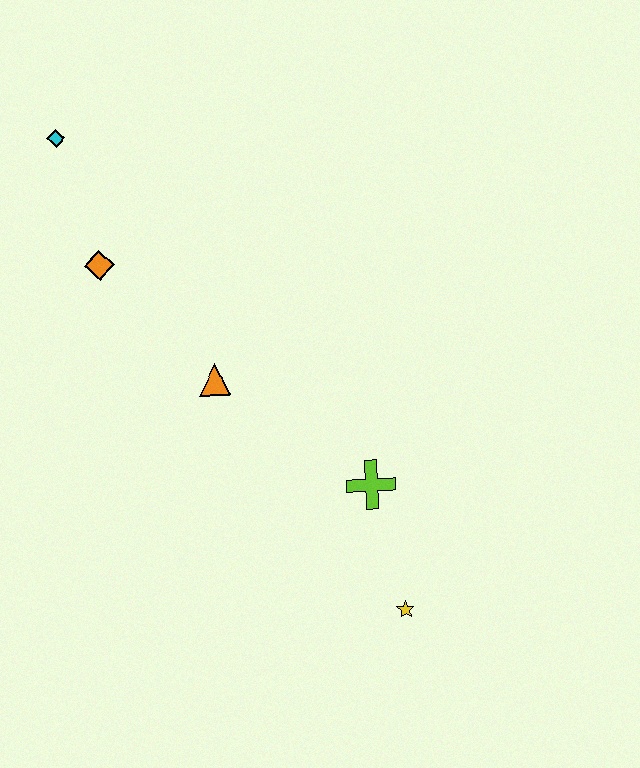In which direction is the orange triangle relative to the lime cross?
The orange triangle is to the left of the lime cross.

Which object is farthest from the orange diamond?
The yellow star is farthest from the orange diamond.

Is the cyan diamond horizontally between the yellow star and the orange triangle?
No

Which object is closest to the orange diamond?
The cyan diamond is closest to the orange diamond.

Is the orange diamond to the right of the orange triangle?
No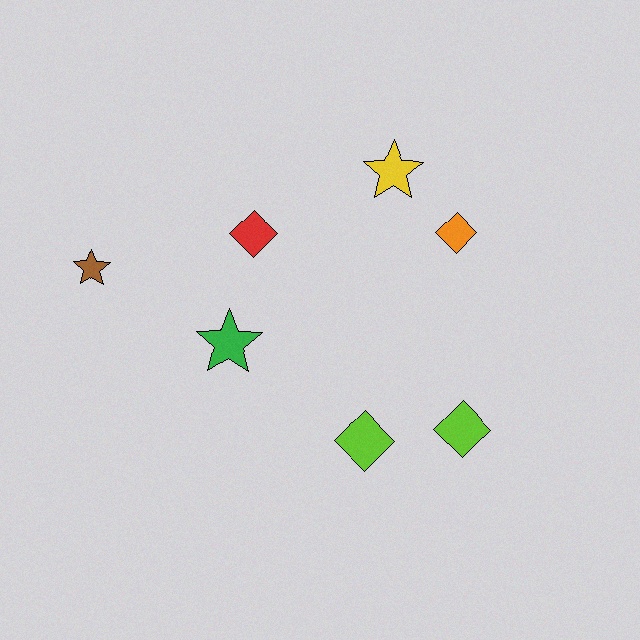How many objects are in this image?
There are 7 objects.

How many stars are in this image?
There are 3 stars.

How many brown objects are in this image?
There is 1 brown object.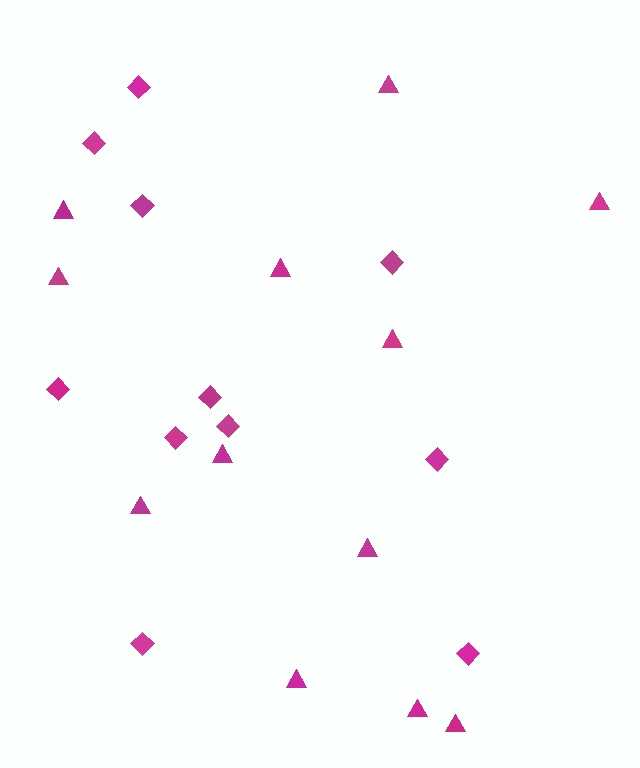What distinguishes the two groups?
There are 2 groups: one group of triangles (12) and one group of diamonds (11).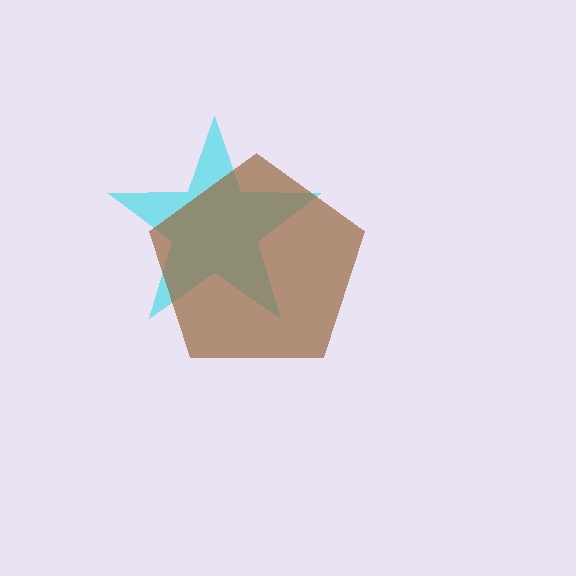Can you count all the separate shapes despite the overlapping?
Yes, there are 2 separate shapes.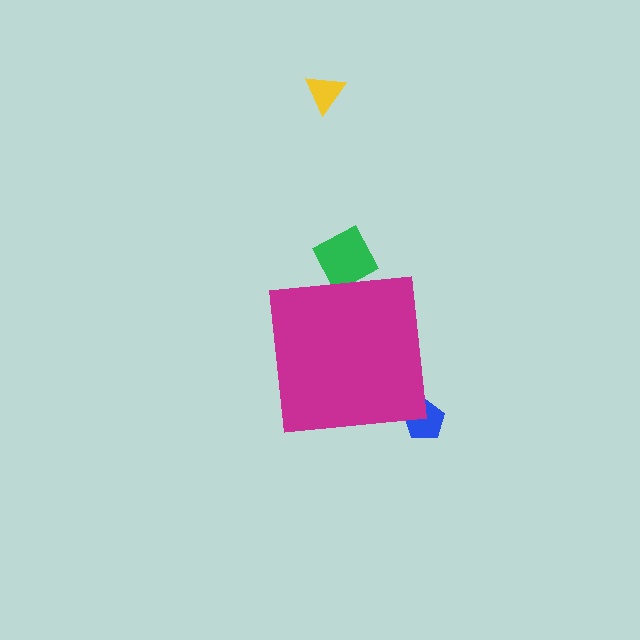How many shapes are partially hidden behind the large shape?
2 shapes are partially hidden.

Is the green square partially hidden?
Yes, the green square is partially hidden behind the magenta square.